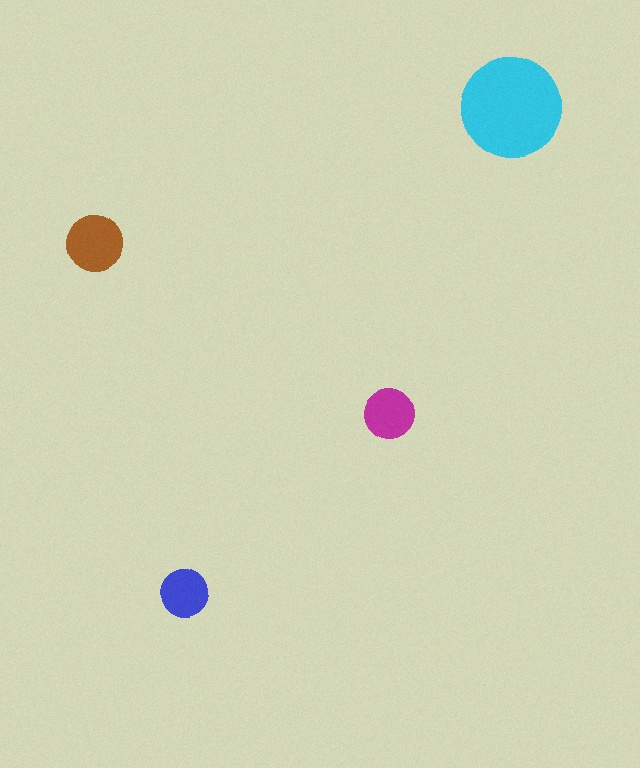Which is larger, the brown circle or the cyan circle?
The cyan one.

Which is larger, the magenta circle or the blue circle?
The magenta one.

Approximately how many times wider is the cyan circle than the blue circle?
About 2 times wider.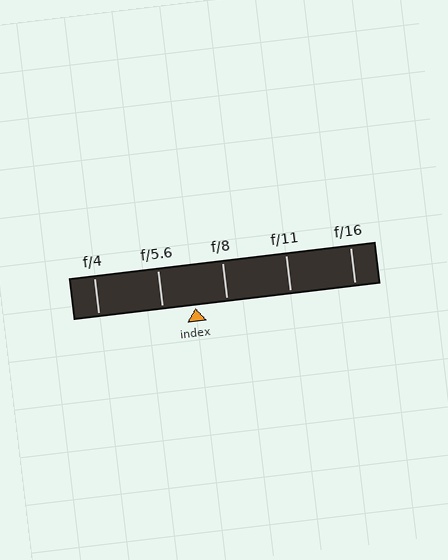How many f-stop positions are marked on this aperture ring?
There are 5 f-stop positions marked.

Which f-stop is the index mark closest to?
The index mark is closest to f/8.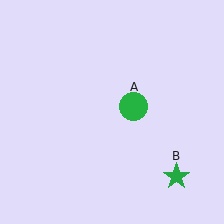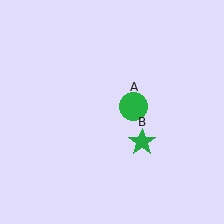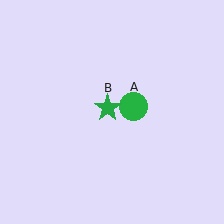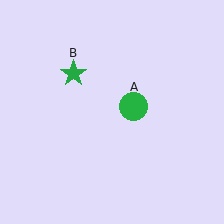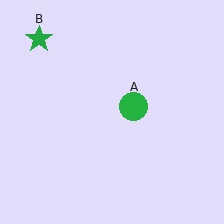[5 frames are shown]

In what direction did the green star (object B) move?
The green star (object B) moved up and to the left.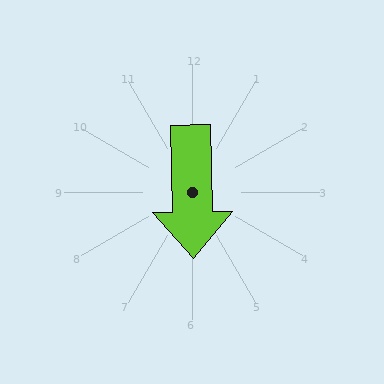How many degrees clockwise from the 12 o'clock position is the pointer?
Approximately 179 degrees.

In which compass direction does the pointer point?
South.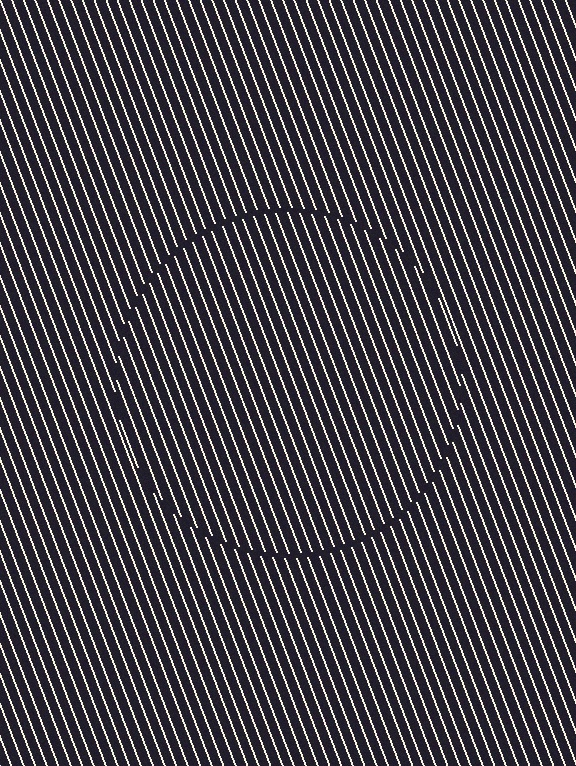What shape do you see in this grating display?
An illusory circle. The interior of the shape contains the same grating, shifted by half a period — the contour is defined by the phase discontinuity where line-ends from the inner and outer gratings abut.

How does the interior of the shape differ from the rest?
The interior of the shape contains the same grating, shifted by half a period — the contour is defined by the phase discontinuity where line-ends from the inner and outer gratings abut.